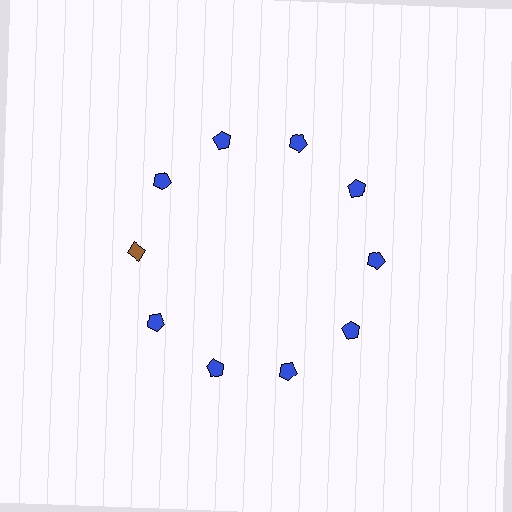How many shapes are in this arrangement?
There are 10 shapes arranged in a ring pattern.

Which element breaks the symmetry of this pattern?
The brown diamond at roughly the 9 o'clock position breaks the symmetry. All other shapes are blue pentagons.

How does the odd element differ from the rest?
It differs in both color (brown instead of blue) and shape (diamond instead of pentagon).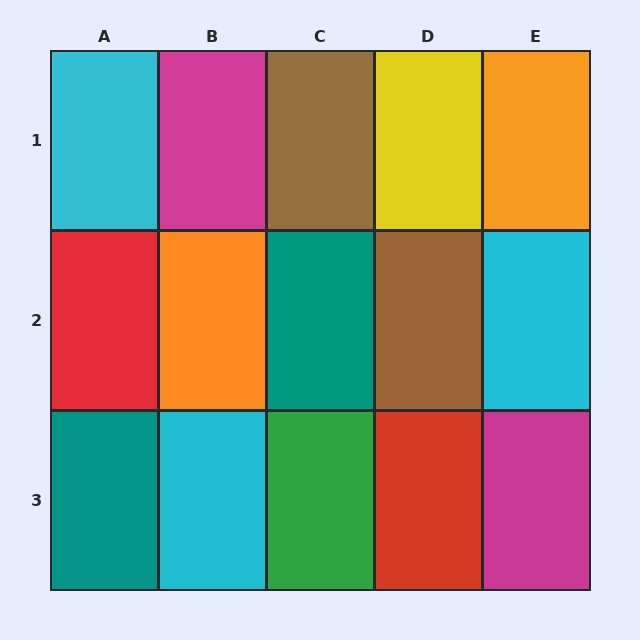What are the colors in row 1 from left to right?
Cyan, magenta, brown, yellow, orange.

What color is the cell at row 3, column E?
Magenta.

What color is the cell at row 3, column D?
Red.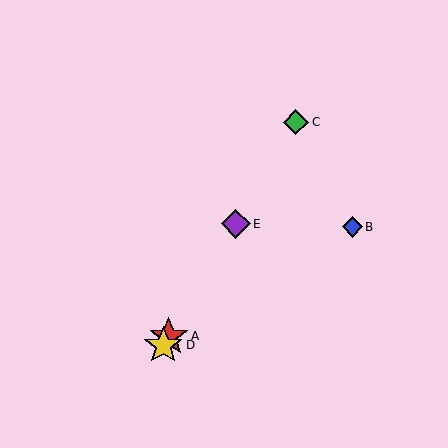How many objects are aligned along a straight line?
4 objects (A, C, D, E) are aligned along a straight line.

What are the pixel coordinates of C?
Object C is at (296, 122).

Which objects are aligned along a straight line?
Objects A, C, D, E are aligned along a straight line.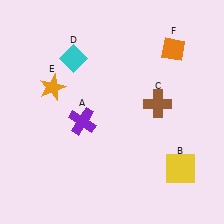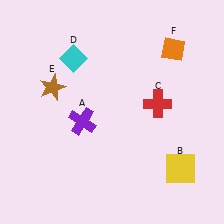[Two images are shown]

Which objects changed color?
C changed from brown to red. E changed from orange to brown.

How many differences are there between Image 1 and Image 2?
There are 2 differences between the two images.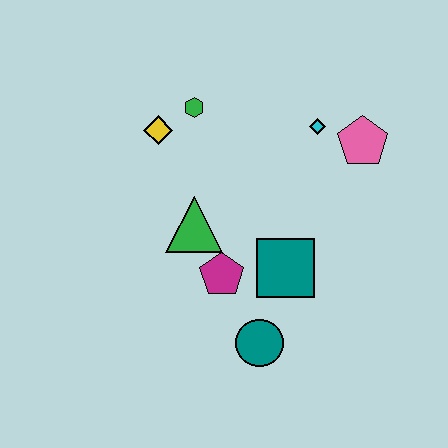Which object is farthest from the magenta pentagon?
The pink pentagon is farthest from the magenta pentagon.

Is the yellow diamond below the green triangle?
No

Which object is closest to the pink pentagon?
The cyan diamond is closest to the pink pentagon.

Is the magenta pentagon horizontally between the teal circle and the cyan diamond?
No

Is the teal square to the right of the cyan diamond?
No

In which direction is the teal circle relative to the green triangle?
The teal circle is below the green triangle.